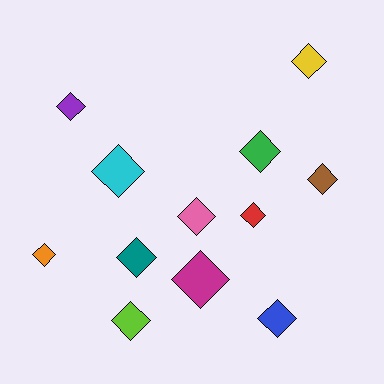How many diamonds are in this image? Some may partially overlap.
There are 12 diamonds.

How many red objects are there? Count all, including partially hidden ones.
There is 1 red object.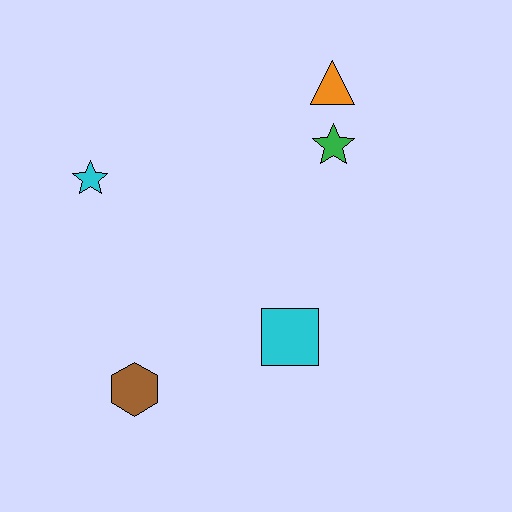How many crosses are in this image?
There are no crosses.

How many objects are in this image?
There are 5 objects.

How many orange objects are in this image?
There is 1 orange object.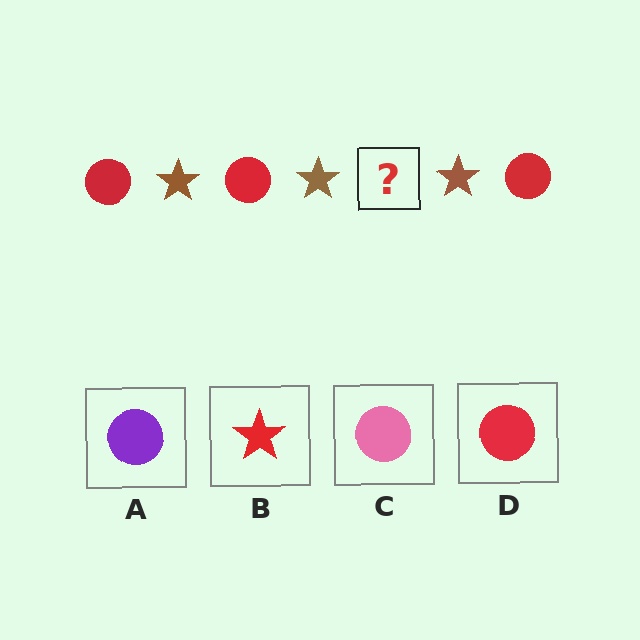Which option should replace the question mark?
Option D.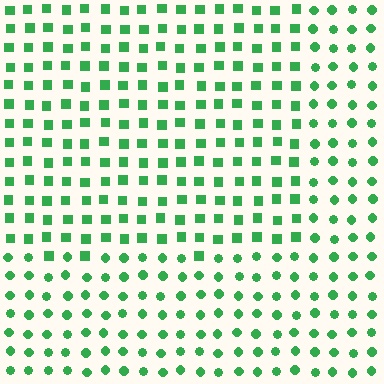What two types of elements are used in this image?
The image uses squares inside the rectangle region and circles outside it.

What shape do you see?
I see a rectangle.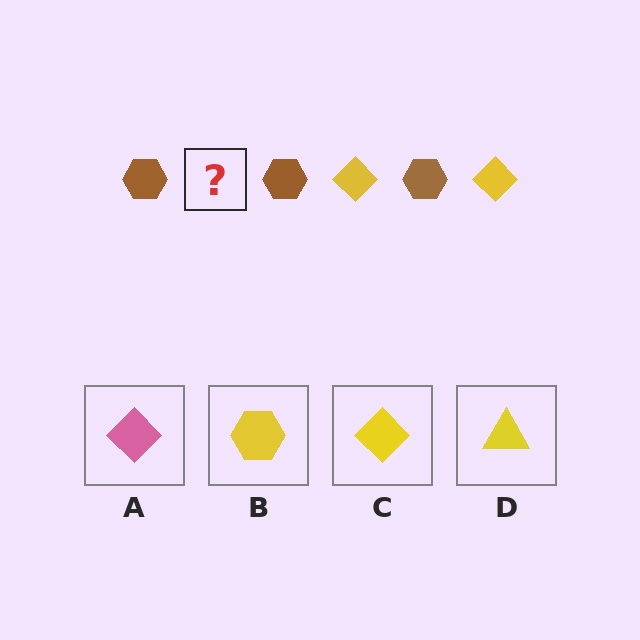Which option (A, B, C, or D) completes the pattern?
C.